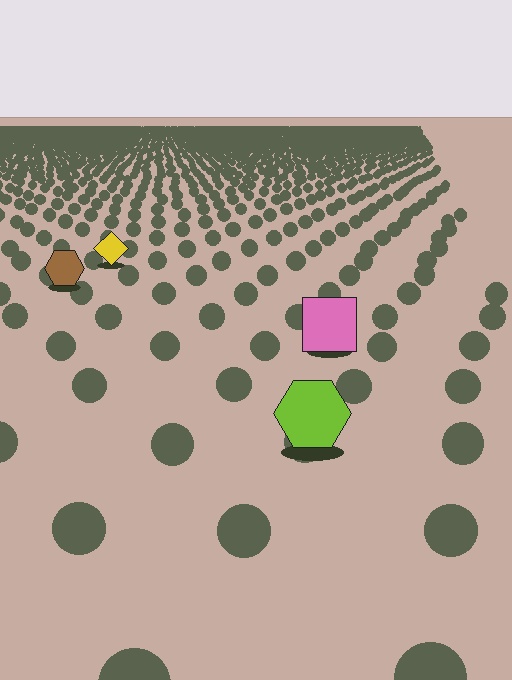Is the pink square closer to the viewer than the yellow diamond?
Yes. The pink square is closer — you can tell from the texture gradient: the ground texture is coarser near it.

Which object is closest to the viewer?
The lime hexagon is closest. The texture marks near it are larger and more spread out.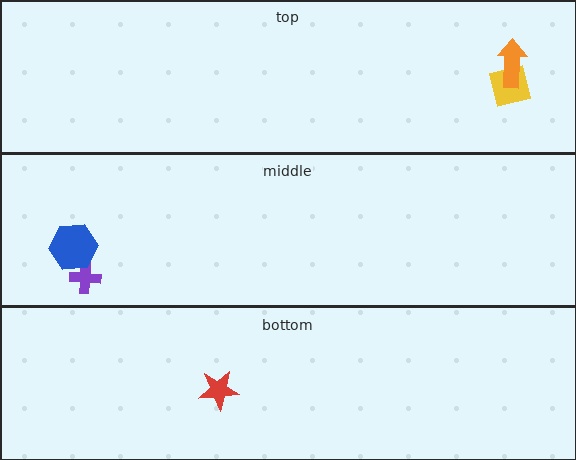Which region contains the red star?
The bottom region.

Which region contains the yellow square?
The top region.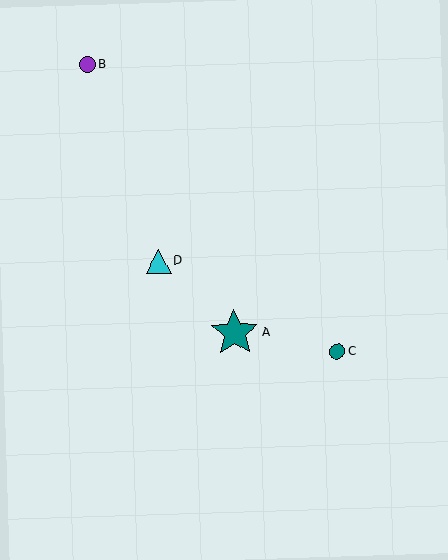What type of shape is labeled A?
Shape A is a teal star.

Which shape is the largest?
The teal star (labeled A) is the largest.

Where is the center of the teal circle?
The center of the teal circle is at (337, 352).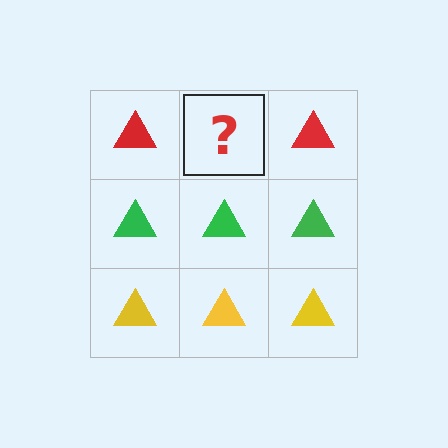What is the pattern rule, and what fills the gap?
The rule is that each row has a consistent color. The gap should be filled with a red triangle.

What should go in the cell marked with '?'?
The missing cell should contain a red triangle.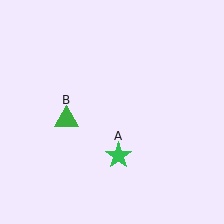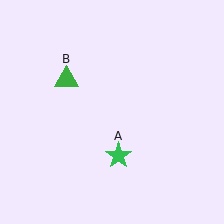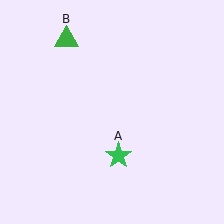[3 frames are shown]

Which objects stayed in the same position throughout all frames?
Green star (object A) remained stationary.